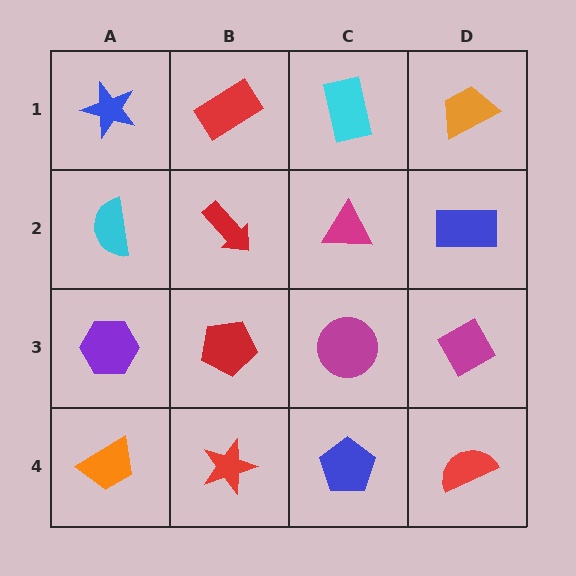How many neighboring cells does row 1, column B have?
3.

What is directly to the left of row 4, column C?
A red star.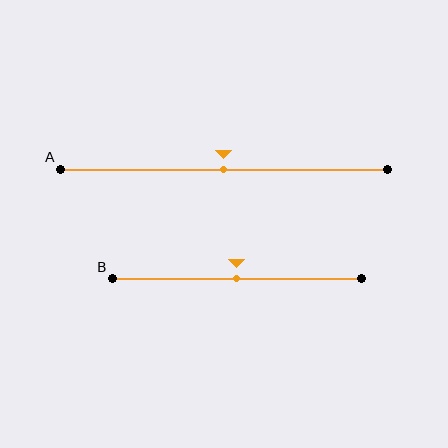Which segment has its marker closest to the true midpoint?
Segment A has its marker closest to the true midpoint.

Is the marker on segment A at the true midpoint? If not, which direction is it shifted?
Yes, the marker on segment A is at the true midpoint.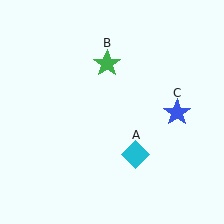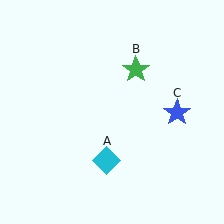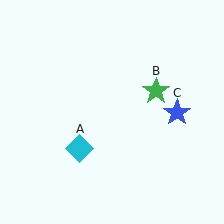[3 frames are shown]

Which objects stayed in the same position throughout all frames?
Blue star (object C) remained stationary.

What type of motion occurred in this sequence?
The cyan diamond (object A), green star (object B) rotated clockwise around the center of the scene.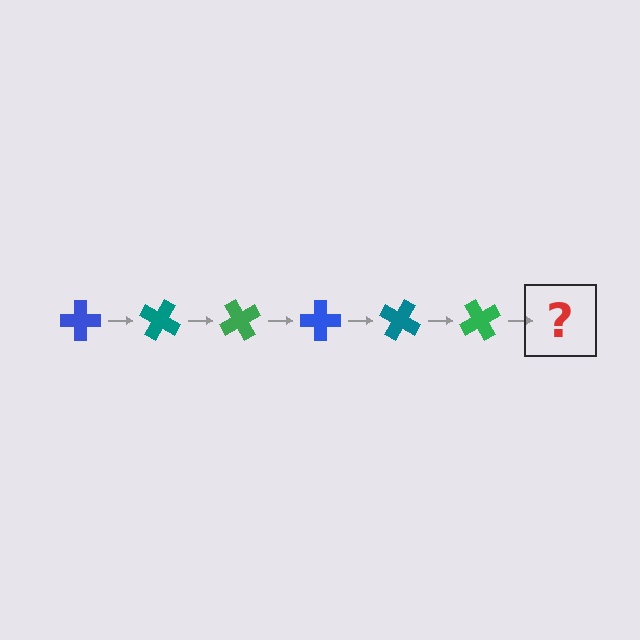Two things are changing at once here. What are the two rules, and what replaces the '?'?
The two rules are that it rotates 30 degrees each step and the color cycles through blue, teal, and green. The '?' should be a blue cross, rotated 180 degrees from the start.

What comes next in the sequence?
The next element should be a blue cross, rotated 180 degrees from the start.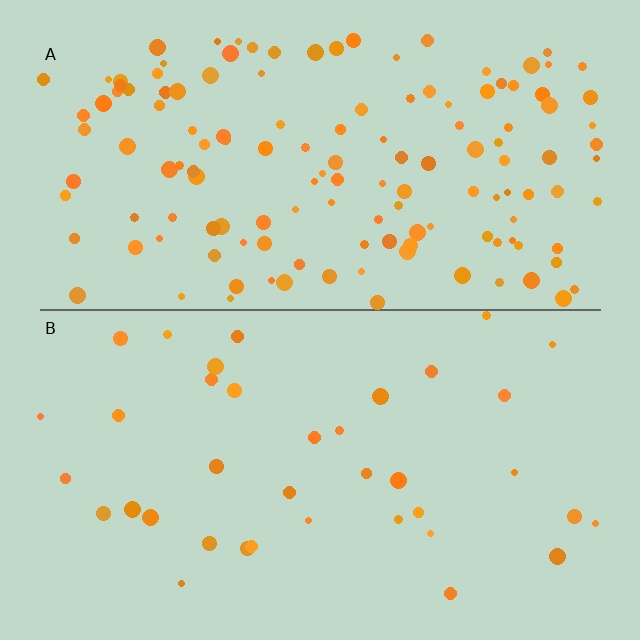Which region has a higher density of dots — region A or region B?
A (the top).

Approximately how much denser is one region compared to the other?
Approximately 3.8× — region A over region B.